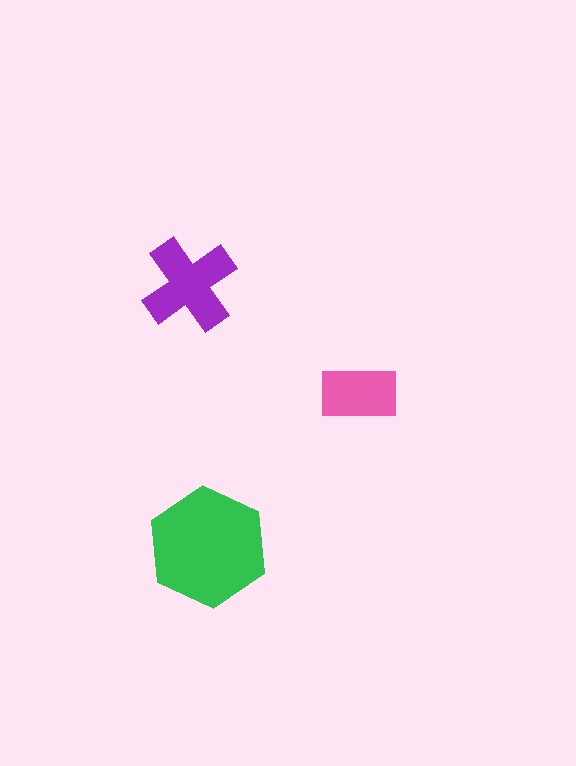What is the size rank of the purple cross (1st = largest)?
2nd.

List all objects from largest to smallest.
The green hexagon, the purple cross, the pink rectangle.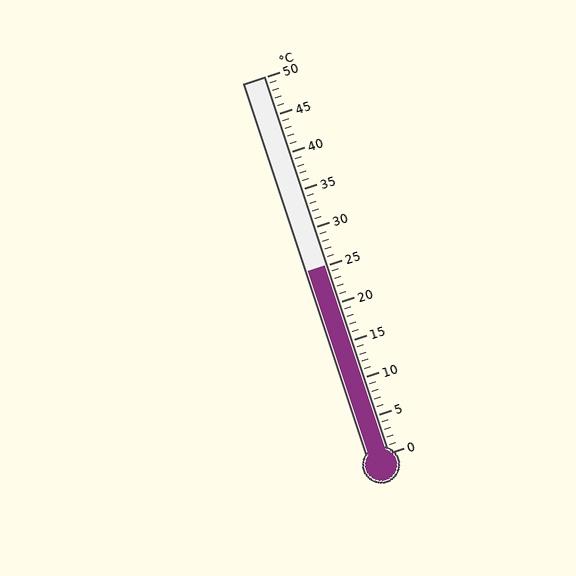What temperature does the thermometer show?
The thermometer shows approximately 25°C.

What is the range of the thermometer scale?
The thermometer scale ranges from 0°C to 50°C.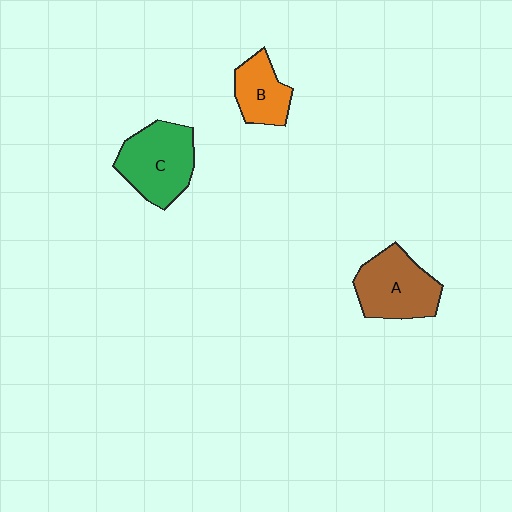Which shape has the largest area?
Shape C (green).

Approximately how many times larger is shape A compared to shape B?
Approximately 1.5 times.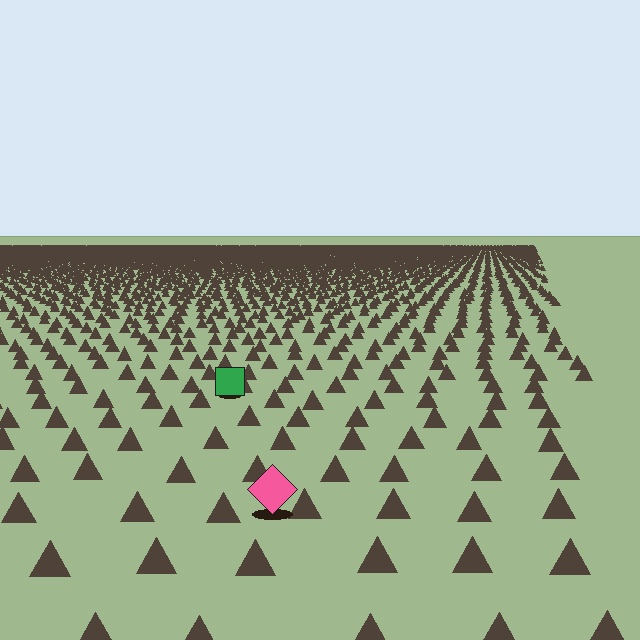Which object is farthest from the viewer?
The green square is farthest from the viewer. It appears smaller and the ground texture around it is denser.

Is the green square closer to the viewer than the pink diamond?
No. The pink diamond is closer — you can tell from the texture gradient: the ground texture is coarser near it.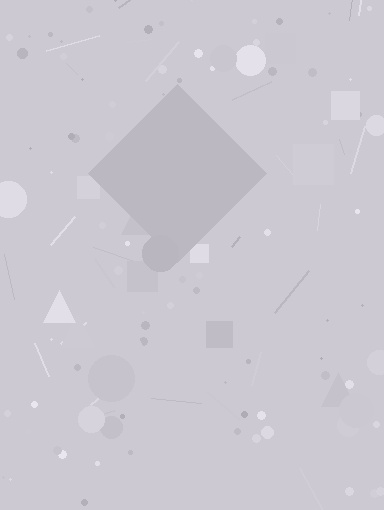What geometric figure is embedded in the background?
A diamond is embedded in the background.